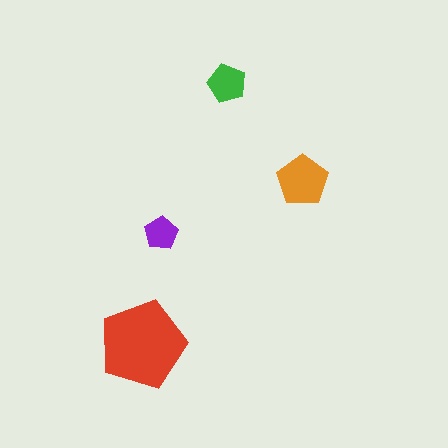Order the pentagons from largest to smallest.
the red one, the orange one, the green one, the purple one.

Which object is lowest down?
The red pentagon is bottommost.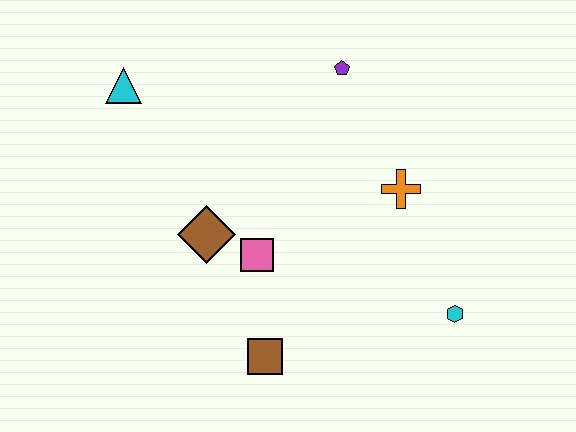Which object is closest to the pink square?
The brown diamond is closest to the pink square.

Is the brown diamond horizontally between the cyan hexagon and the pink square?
No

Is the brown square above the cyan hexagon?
No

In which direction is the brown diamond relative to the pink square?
The brown diamond is to the left of the pink square.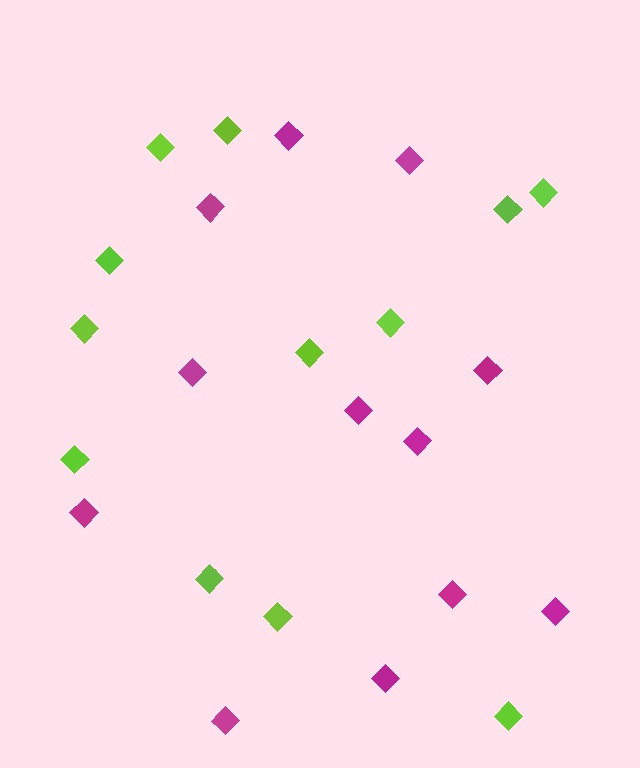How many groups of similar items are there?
There are 2 groups: one group of lime diamonds (12) and one group of magenta diamonds (12).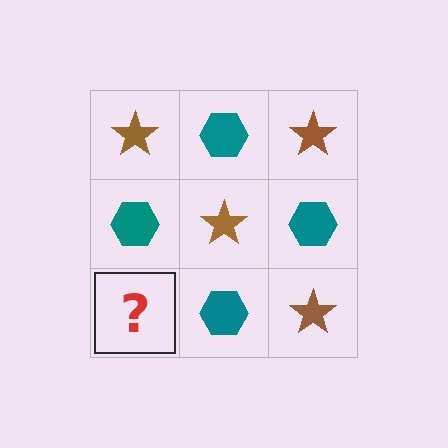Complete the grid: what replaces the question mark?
The question mark should be replaced with a brown star.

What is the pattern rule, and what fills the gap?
The rule is that it alternates brown star and teal hexagon in a checkerboard pattern. The gap should be filled with a brown star.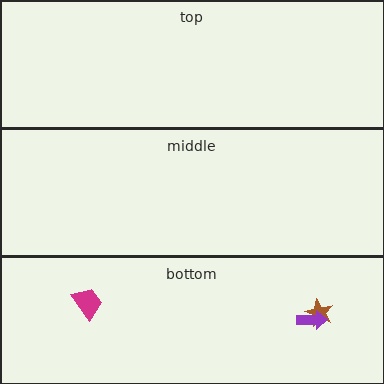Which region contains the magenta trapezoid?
The bottom region.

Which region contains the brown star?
The bottom region.